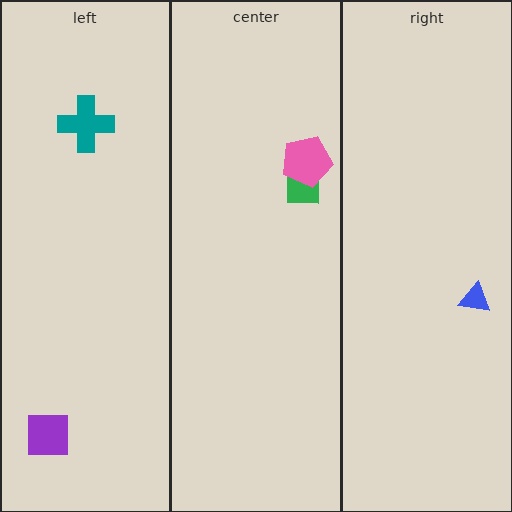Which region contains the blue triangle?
The right region.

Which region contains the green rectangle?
The center region.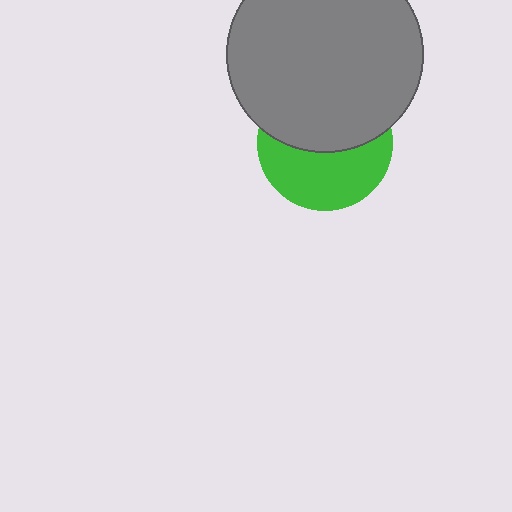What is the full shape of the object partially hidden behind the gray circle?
The partially hidden object is a green circle.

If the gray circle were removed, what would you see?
You would see the complete green circle.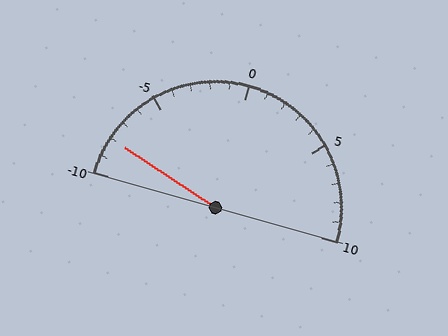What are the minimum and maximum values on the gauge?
The gauge ranges from -10 to 10.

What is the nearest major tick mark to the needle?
The nearest major tick mark is -10.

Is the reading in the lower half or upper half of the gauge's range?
The reading is in the lower half of the range (-10 to 10).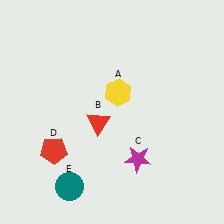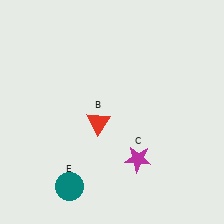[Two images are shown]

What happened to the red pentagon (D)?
The red pentagon (D) was removed in Image 2. It was in the bottom-left area of Image 1.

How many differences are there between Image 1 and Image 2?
There are 2 differences between the two images.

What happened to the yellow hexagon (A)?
The yellow hexagon (A) was removed in Image 2. It was in the top-right area of Image 1.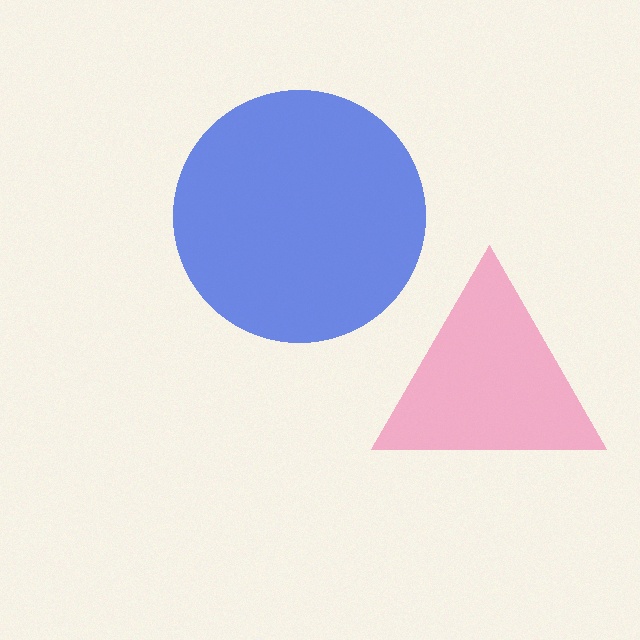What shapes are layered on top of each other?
The layered shapes are: a pink triangle, a blue circle.